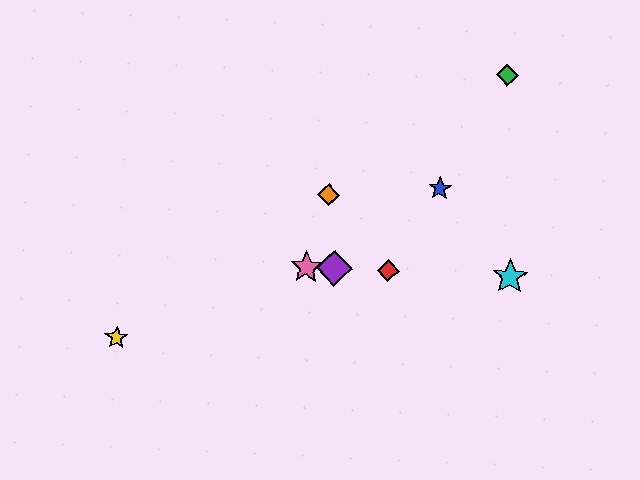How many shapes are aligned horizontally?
4 shapes (the red diamond, the purple diamond, the cyan star, the pink star) are aligned horizontally.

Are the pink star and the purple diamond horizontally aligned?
Yes, both are at y≈267.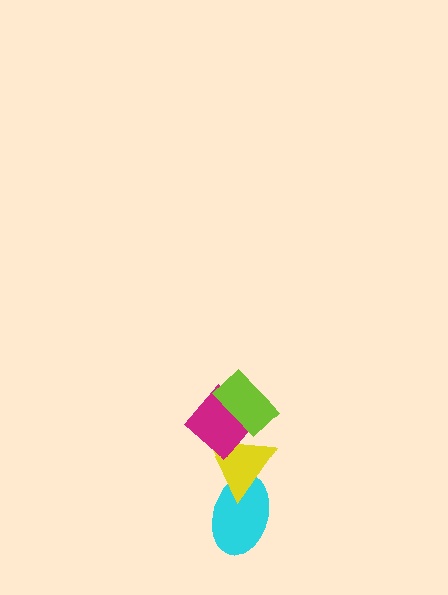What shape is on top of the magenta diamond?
The lime rectangle is on top of the magenta diamond.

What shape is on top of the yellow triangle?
The magenta diamond is on top of the yellow triangle.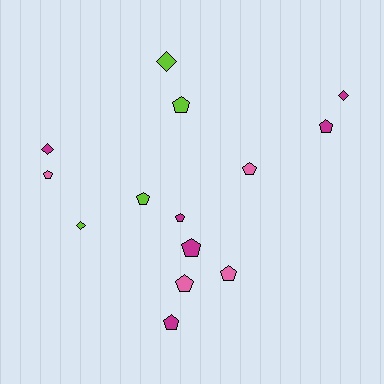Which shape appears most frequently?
Pentagon, with 10 objects.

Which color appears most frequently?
Magenta, with 6 objects.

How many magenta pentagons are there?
There are 4 magenta pentagons.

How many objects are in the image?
There are 14 objects.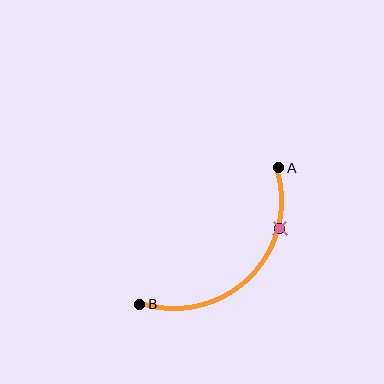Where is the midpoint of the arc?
The arc midpoint is the point on the curve farthest from the straight line joining A and B. It sits below and to the right of that line.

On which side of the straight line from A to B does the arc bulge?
The arc bulges below and to the right of the straight line connecting A and B.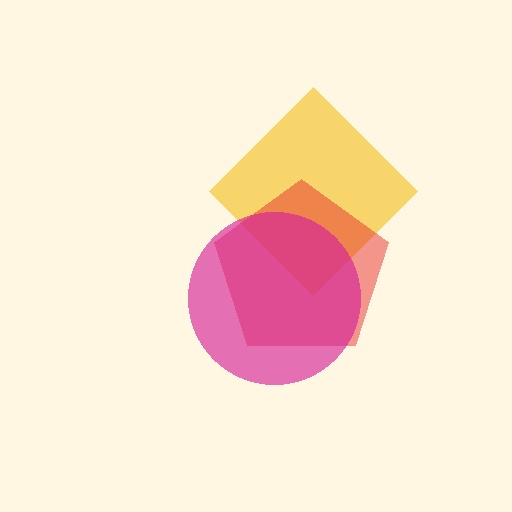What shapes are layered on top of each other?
The layered shapes are: a yellow diamond, a red pentagon, a magenta circle.